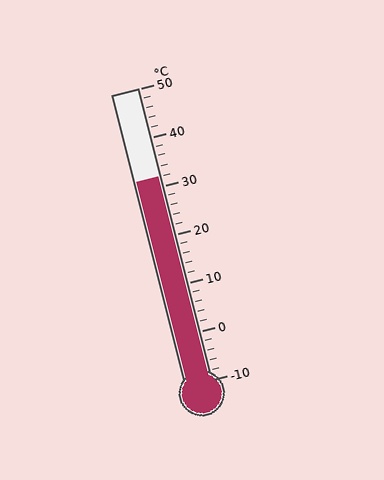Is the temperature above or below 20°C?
The temperature is above 20°C.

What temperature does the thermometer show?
The thermometer shows approximately 32°C.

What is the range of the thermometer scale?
The thermometer scale ranges from -10°C to 50°C.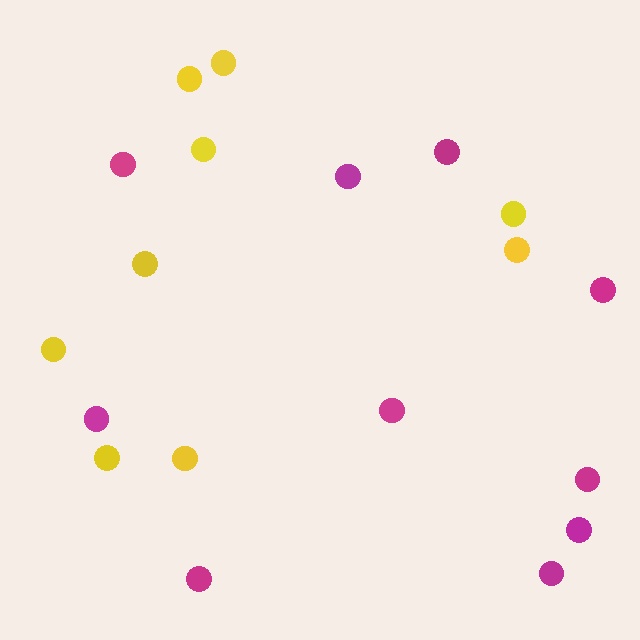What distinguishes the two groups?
There are 2 groups: one group of magenta circles (10) and one group of yellow circles (9).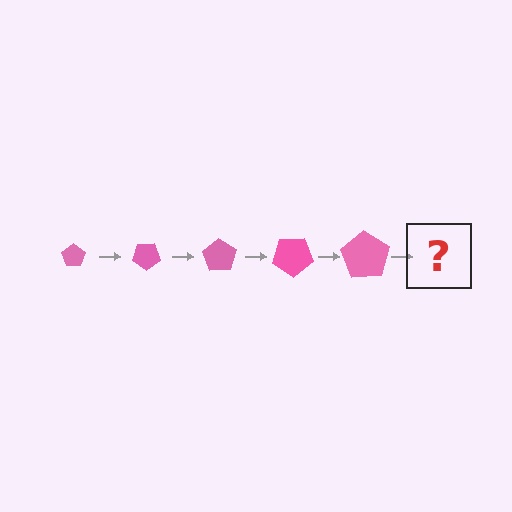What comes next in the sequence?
The next element should be a pentagon, larger than the previous one and rotated 175 degrees from the start.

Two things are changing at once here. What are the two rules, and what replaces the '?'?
The two rules are that the pentagon grows larger each step and it rotates 35 degrees each step. The '?' should be a pentagon, larger than the previous one and rotated 175 degrees from the start.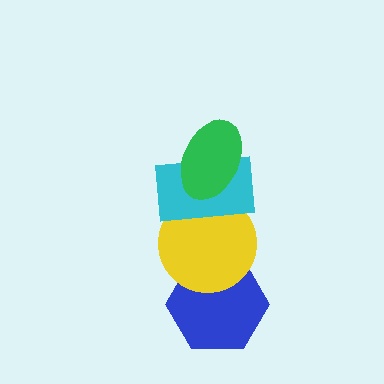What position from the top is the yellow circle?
The yellow circle is 3rd from the top.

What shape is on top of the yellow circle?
The cyan rectangle is on top of the yellow circle.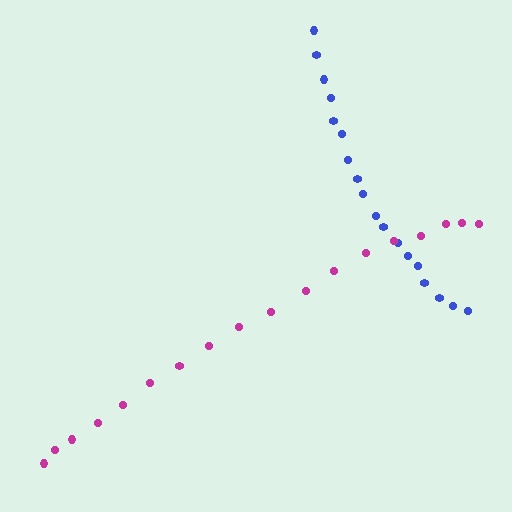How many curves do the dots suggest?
There are 2 distinct paths.